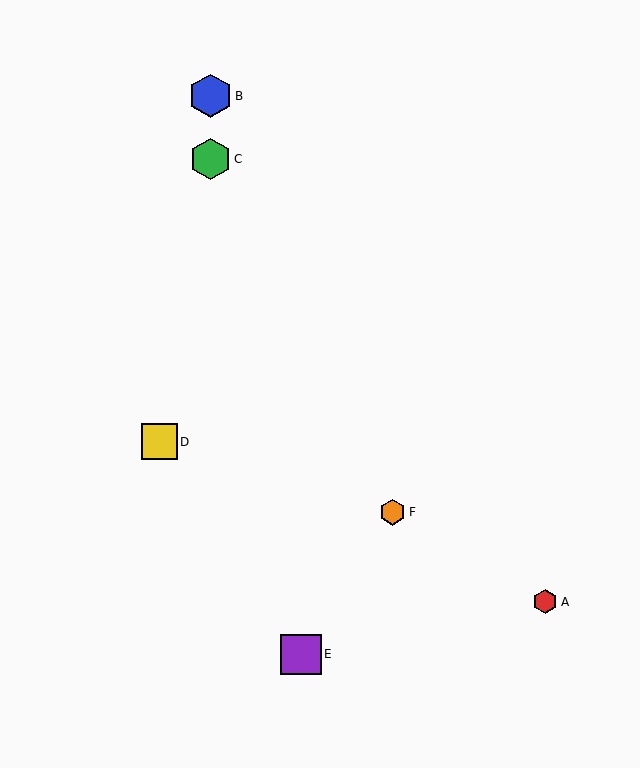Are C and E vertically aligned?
No, C is at x≈211 and E is at x≈301.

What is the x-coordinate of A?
Object A is at x≈545.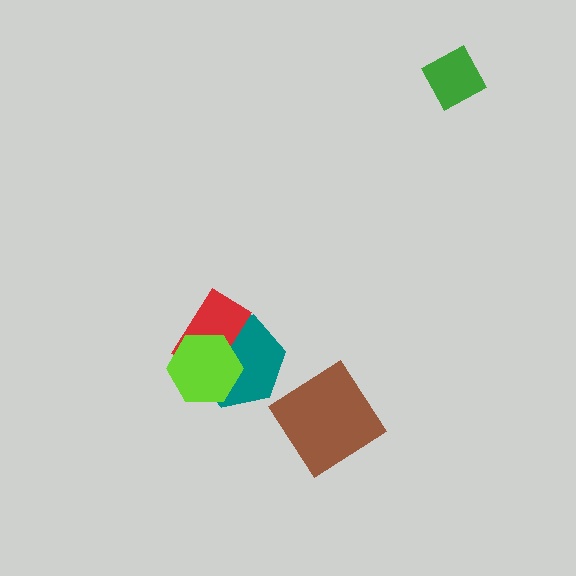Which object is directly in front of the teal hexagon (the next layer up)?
The red rectangle is directly in front of the teal hexagon.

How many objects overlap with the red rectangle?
2 objects overlap with the red rectangle.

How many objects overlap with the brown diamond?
0 objects overlap with the brown diamond.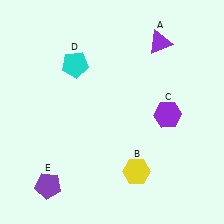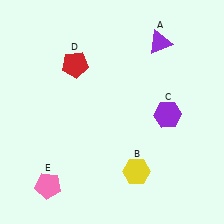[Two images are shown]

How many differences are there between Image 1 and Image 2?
There are 2 differences between the two images.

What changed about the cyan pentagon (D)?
In Image 1, D is cyan. In Image 2, it changed to red.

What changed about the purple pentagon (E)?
In Image 1, E is purple. In Image 2, it changed to pink.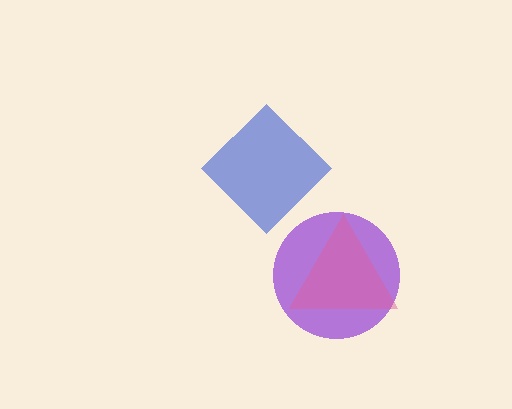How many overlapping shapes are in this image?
There are 3 overlapping shapes in the image.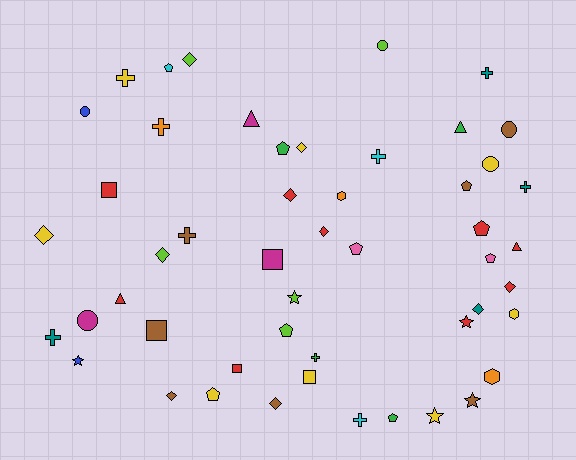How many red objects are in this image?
There are 9 red objects.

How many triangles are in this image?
There are 4 triangles.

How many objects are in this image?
There are 50 objects.